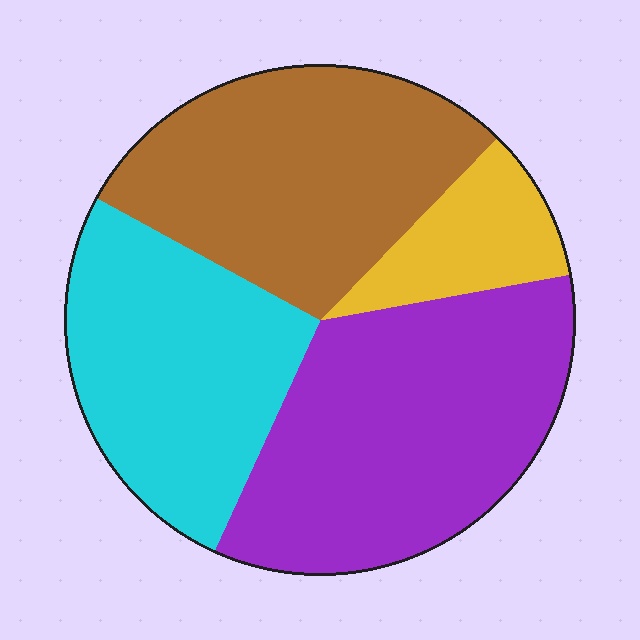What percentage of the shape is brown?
Brown takes up about one third (1/3) of the shape.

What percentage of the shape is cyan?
Cyan takes up between a quarter and a half of the shape.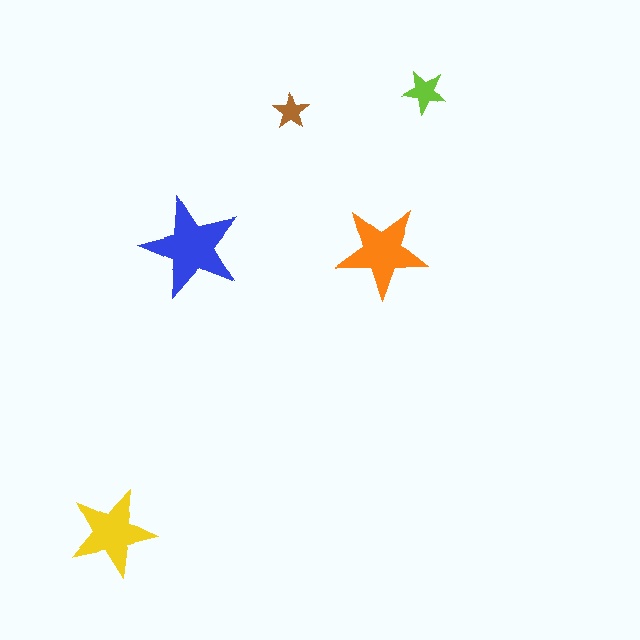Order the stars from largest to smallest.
the blue one, the orange one, the yellow one, the lime one, the brown one.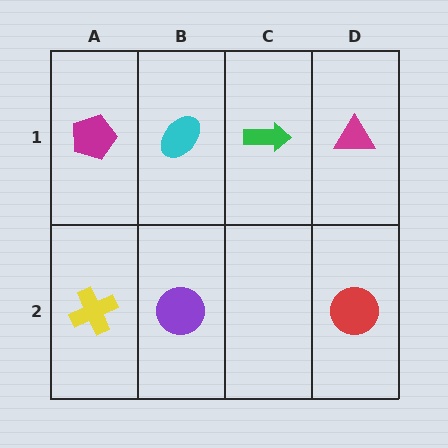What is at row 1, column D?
A magenta triangle.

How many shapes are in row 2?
3 shapes.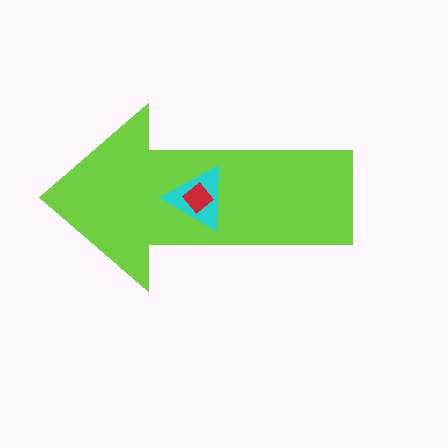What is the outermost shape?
The lime arrow.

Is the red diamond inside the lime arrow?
Yes.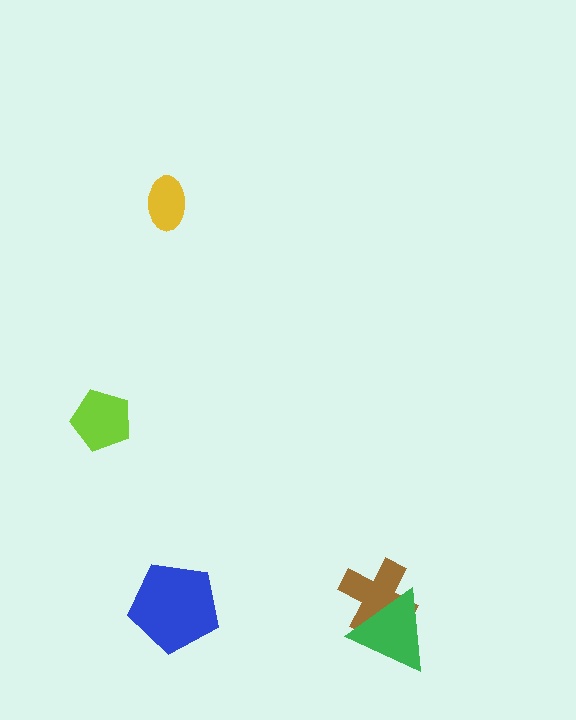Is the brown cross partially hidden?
Yes, it is partially covered by another shape.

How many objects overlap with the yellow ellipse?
0 objects overlap with the yellow ellipse.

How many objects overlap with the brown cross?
1 object overlaps with the brown cross.